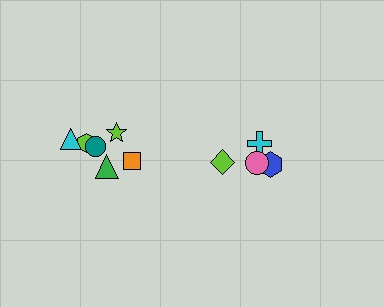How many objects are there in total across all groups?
There are 10 objects.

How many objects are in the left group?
There are 6 objects.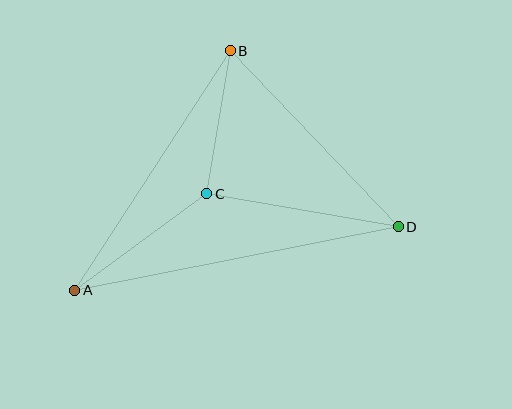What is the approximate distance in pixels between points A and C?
The distance between A and C is approximately 163 pixels.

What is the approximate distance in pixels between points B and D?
The distance between B and D is approximately 244 pixels.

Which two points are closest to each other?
Points B and C are closest to each other.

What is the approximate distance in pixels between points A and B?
The distance between A and B is approximately 286 pixels.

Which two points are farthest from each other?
Points A and D are farthest from each other.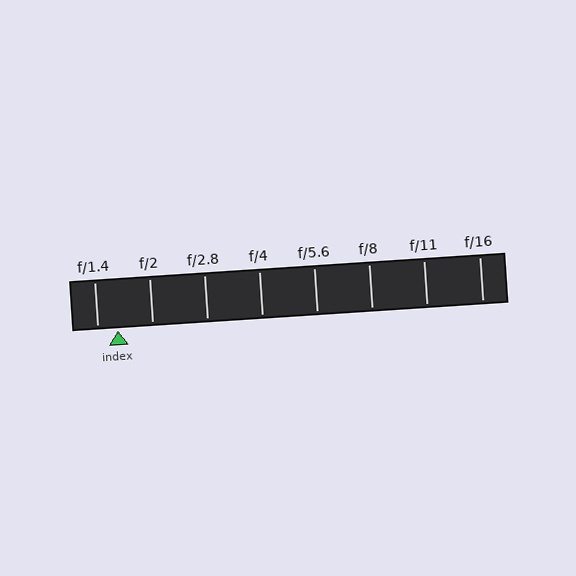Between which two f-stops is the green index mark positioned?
The index mark is between f/1.4 and f/2.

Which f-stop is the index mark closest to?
The index mark is closest to f/1.4.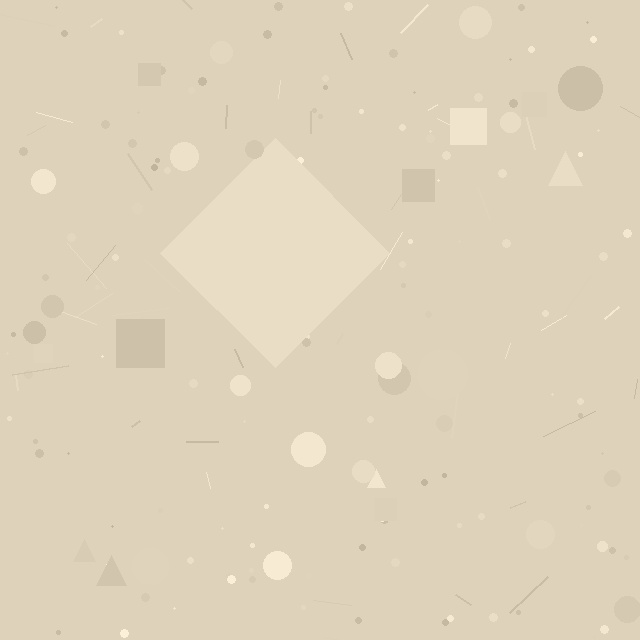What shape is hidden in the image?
A diamond is hidden in the image.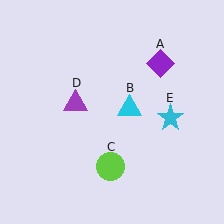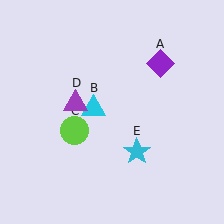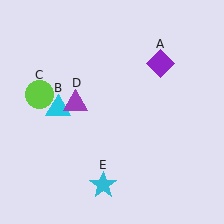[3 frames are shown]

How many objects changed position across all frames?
3 objects changed position: cyan triangle (object B), lime circle (object C), cyan star (object E).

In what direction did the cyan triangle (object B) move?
The cyan triangle (object B) moved left.